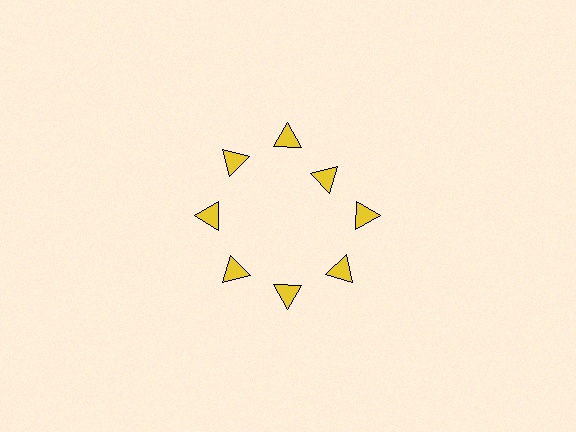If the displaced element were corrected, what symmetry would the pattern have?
It would have 8-fold rotational symmetry — the pattern would map onto itself every 45 degrees.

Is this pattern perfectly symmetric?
No. The 8 yellow triangles are arranged in a ring, but one element near the 2 o'clock position is pulled inward toward the center, breaking the 8-fold rotational symmetry.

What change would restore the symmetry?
The symmetry would be restored by moving it outward, back onto the ring so that all 8 triangles sit at equal angles and equal distance from the center.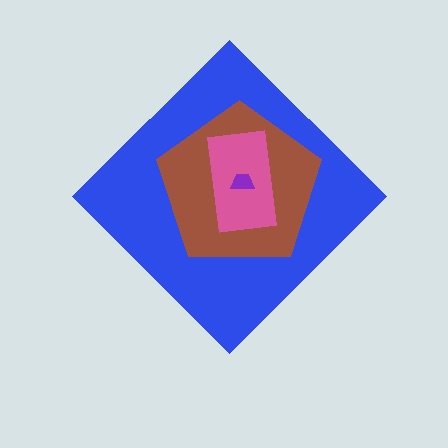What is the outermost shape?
The blue diamond.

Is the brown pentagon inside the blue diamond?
Yes.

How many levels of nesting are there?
4.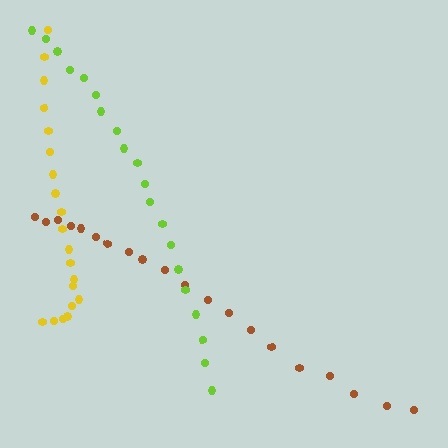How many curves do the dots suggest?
There are 3 distinct paths.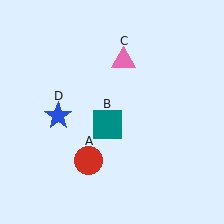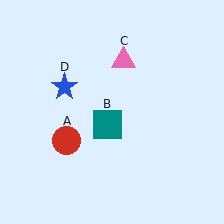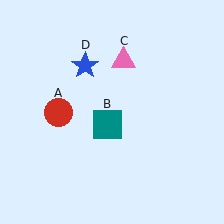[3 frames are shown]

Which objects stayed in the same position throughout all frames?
Teal square (object B) and pink triangle (object C) remained stationary.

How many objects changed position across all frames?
2 objects changed position: red circle (object A), blue star (object D).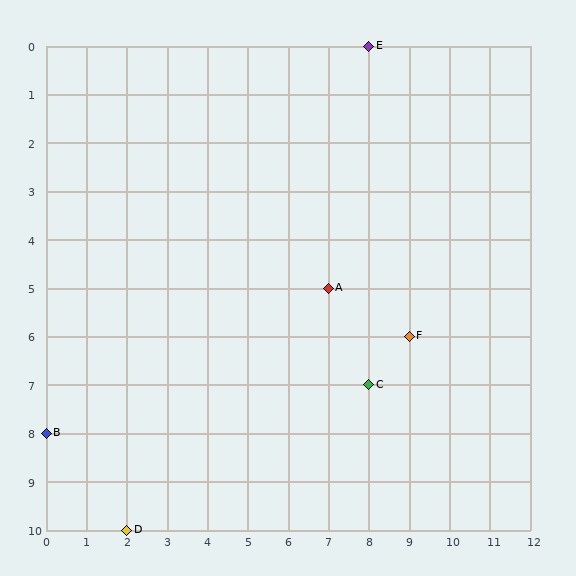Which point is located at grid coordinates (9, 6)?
Point F is at (9, 6).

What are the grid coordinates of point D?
Point D is at grid coordinates (2, 10).